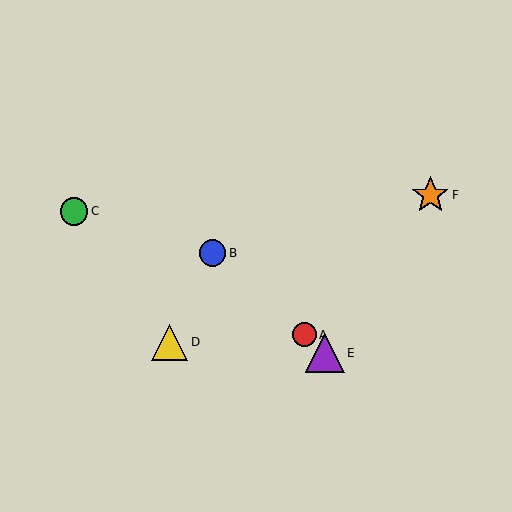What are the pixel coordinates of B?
Object B is at (213, 253).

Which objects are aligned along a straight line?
Objects A, B, E are aligned along a straight line.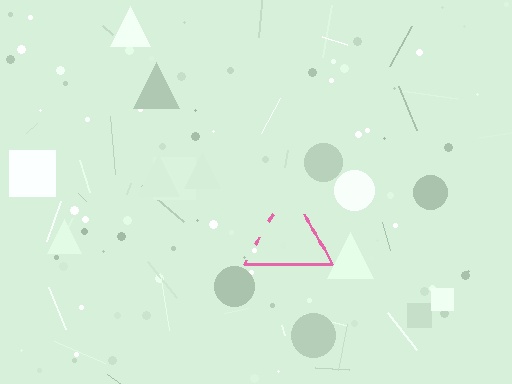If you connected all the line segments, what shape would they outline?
They would outline a triangle.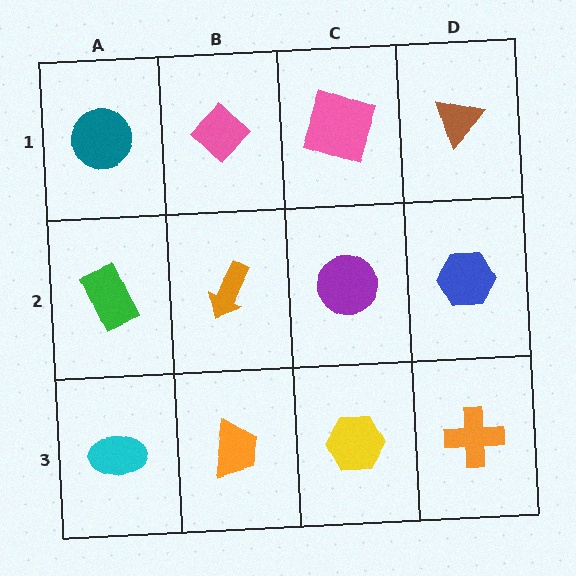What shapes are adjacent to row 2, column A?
A teal circle (row 1, column A), a cyan ellipse (row 3, column A), an orange arrow (row 2, column B).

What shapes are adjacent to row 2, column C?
A pink square (row 1, column C), a yellow hexagon (row 3, column C), an orange arrow (row 2, column B), a blue hexagon (row 2, column D).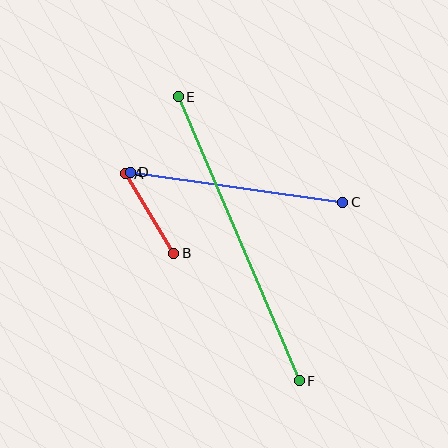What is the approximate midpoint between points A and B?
The midpoint is at approximately (150, 214) pixels.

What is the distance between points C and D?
The distance is approximately 214 pixels.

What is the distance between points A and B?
The distance is approximately 93 pixels.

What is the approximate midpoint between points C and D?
The midpoint is at approximately (237, 188) pixels.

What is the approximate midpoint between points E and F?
The midpoint is at approximately (239, 239) pixels.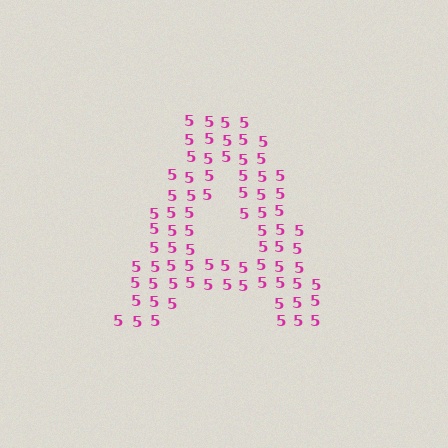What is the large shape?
The large shape is the letter A.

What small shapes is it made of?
It is made of small digit 5's.